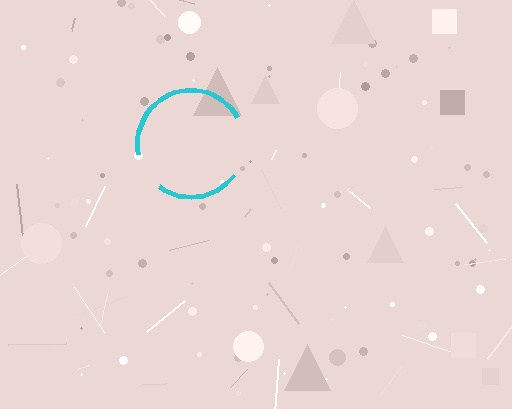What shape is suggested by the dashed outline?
The dashed outline suggests a circle.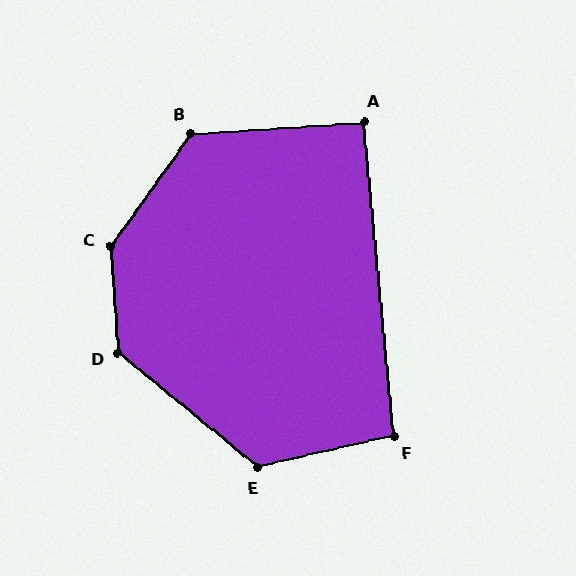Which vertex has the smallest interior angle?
A, at approximately 92 degrees.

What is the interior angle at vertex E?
Approximately 128 degrees (obtuse).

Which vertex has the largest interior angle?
C, at approximately 141 degrees.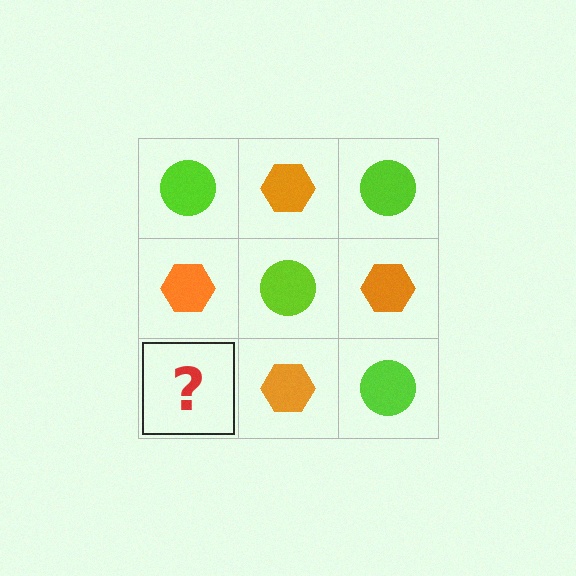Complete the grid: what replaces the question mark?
The question mark should be replaced with a lime circle.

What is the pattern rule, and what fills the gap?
The rule is that it alternates lime circle and orange hexagon in a checkerboard pattern. The gap should be filled with a lime circle.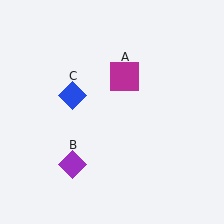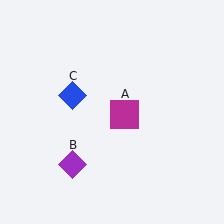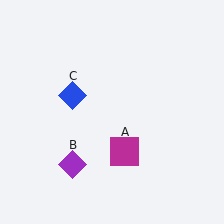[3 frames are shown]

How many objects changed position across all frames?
1 object changed position: magenta square (object A).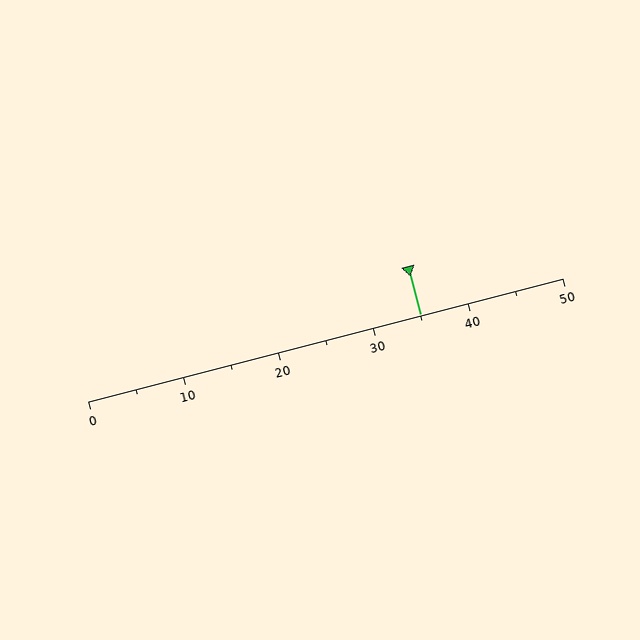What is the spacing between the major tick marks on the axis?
The major ticks are spaced 10 apart.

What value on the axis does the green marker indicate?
The marker indicates approximately 35.